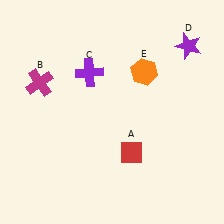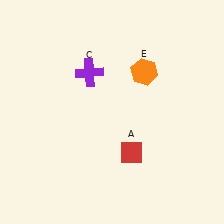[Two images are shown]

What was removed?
The magenta cross (B), the purple star (D) were removed in Image 2.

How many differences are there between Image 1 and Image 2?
There are 2 differences between the two images.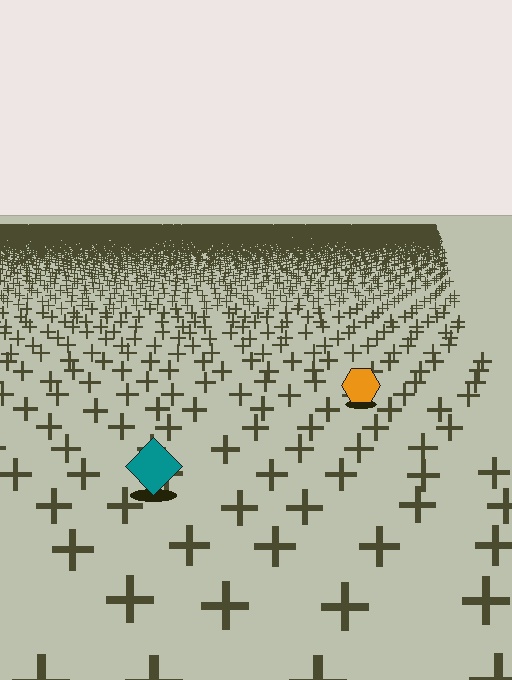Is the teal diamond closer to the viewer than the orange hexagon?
Yes. The teal diamond is closer — you can tell from the texture gradient: the ground texture is coarser near it.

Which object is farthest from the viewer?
The orange hexagon is farthest from the viewer. It appears smaller and the ground texture around it is denser.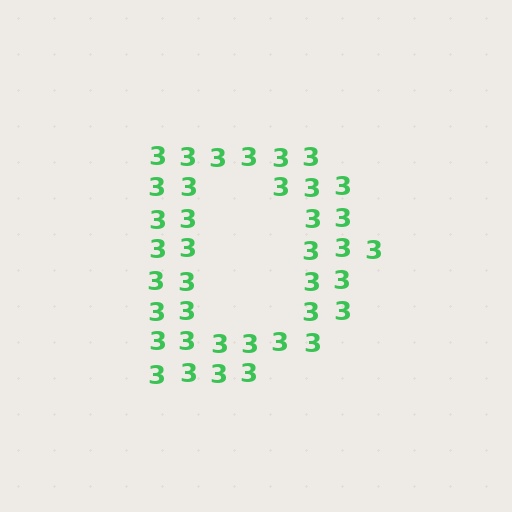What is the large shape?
The large shape is the letter D.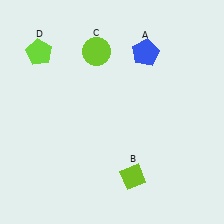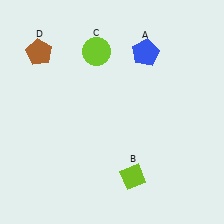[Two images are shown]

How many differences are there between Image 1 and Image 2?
There is 1 difference between the two images.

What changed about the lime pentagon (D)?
In Image 1, D is lime. In Image 2, it changed to brown.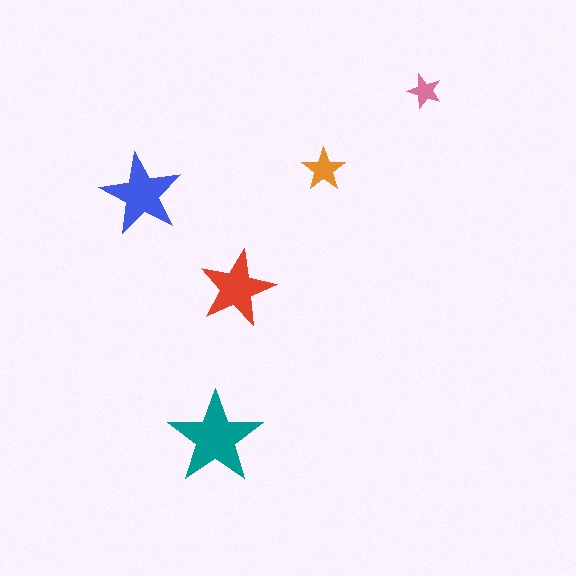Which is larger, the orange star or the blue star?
The blue one.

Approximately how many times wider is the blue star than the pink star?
About 2.5 times wider.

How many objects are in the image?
There are 5 objects in the image.